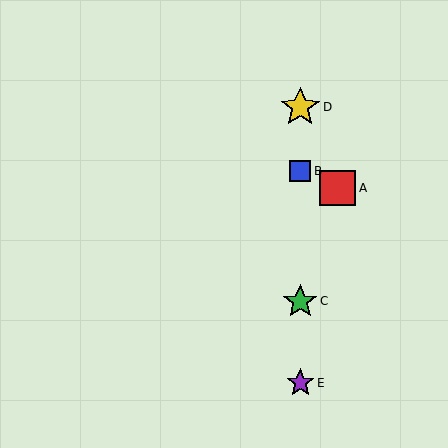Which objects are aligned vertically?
Objects B, C, D, E are aligned vertically.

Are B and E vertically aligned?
Yes, both are at x≈300.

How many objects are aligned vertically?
4 objects (B, C, D, E) are aligned vertically.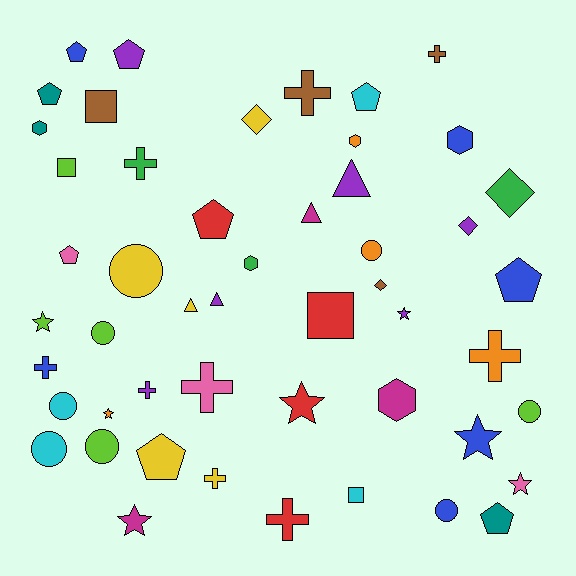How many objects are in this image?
There are 50 objects.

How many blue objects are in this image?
There are 6 blue objects.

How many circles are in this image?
There are 8 circles.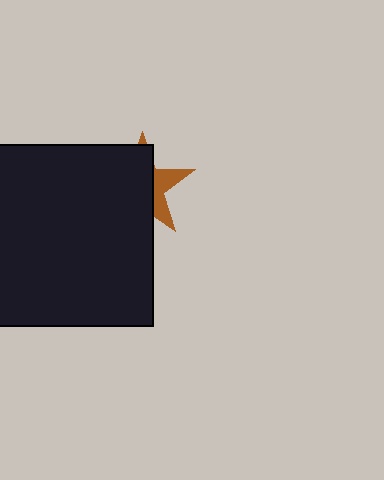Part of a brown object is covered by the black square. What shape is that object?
It is a star.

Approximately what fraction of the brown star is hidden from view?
Roughly 68% of the brown star is hidden behind the black square.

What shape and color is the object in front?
The object in front is a black square.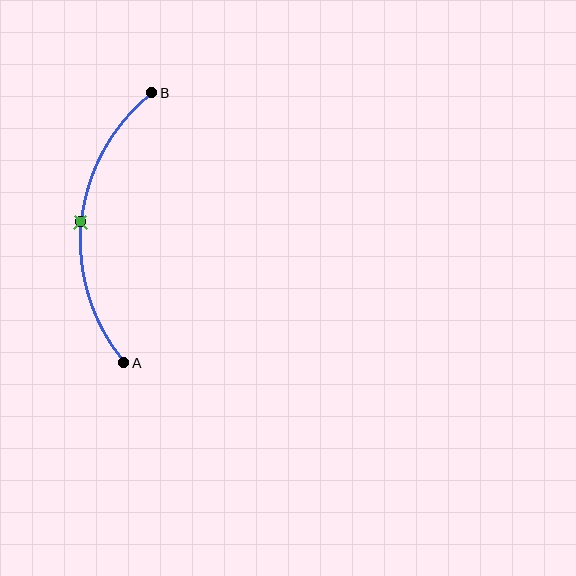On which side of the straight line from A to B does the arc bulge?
The arc bulges to the left of the straight line connecting A and B.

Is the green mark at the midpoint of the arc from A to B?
Yes. The green mark lies on the arc at equal arc-length from both A and B — it is the arc midpoint.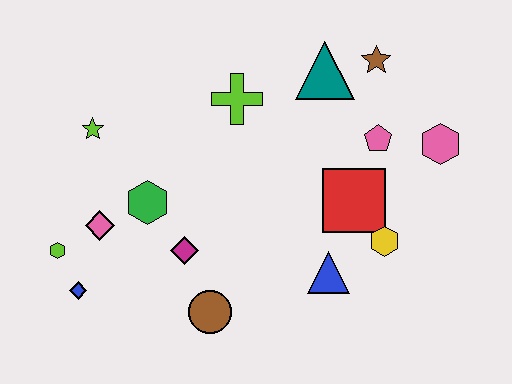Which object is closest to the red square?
The yellow hexagon is closest to the red square.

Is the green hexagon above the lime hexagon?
Yes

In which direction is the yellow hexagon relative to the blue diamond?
The yellow hexagon is to the right of the blue diamond.